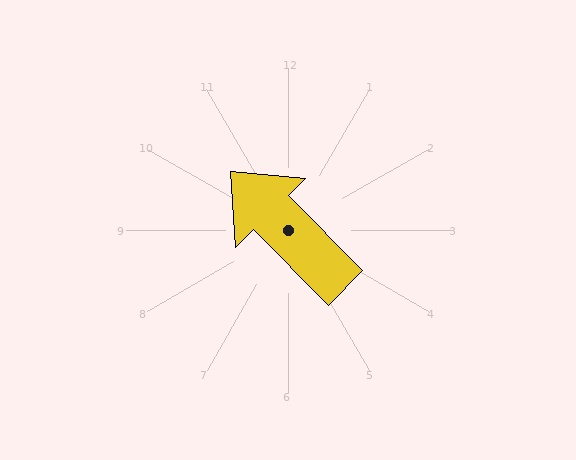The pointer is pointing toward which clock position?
Roughly 11 o'clock.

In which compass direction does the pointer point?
Northwest.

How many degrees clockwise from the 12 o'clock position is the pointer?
Approximately 315 degrees.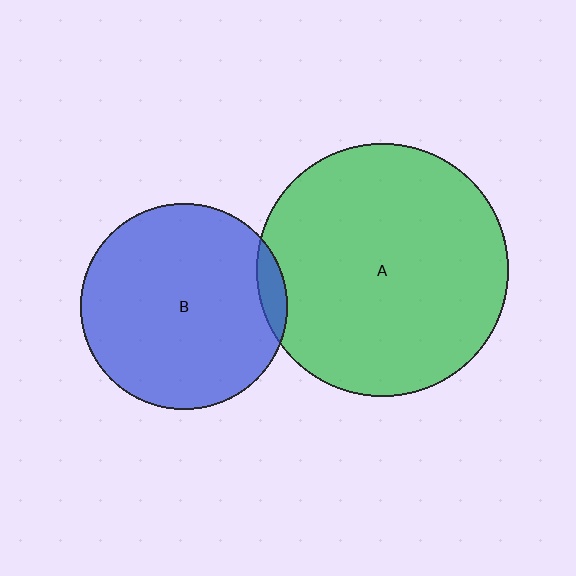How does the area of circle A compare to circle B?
Approximately 1.5 times.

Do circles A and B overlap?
Yes.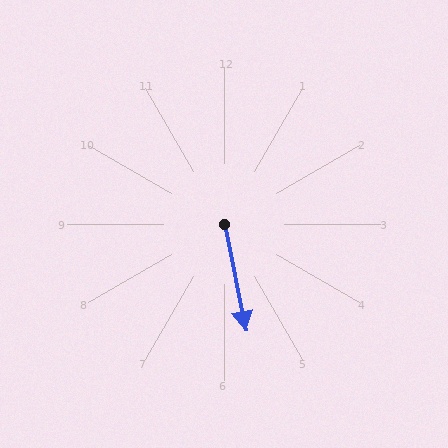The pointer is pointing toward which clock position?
Roughly 6 o'clock.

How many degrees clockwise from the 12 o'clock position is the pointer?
Approximately 169 degrees.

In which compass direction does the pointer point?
South.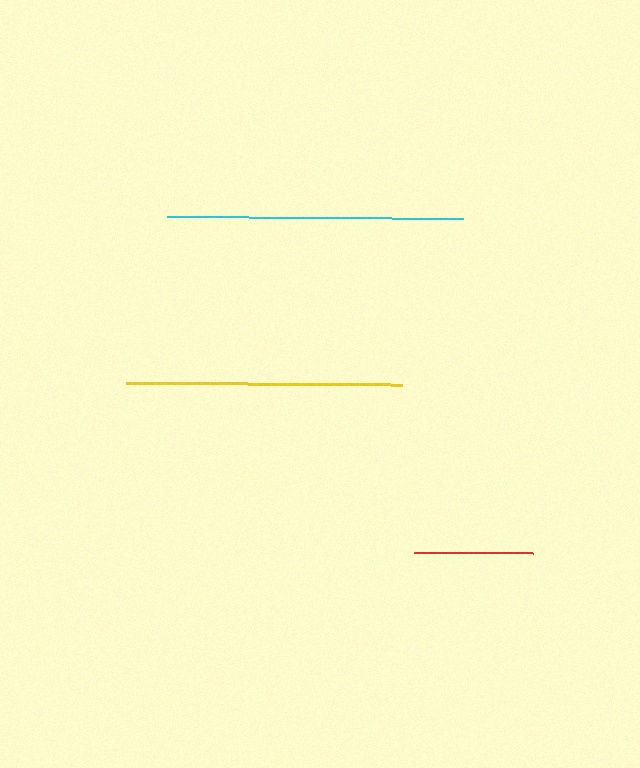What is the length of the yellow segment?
The yellow segment is approximately 276 pixels long.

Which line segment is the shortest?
The red line is the shortest at approximately 119 pixels.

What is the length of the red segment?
The red segment is approximately 119 pixels long.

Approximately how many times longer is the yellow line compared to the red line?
The yellow line is approximately 2.3 times the length of the red line.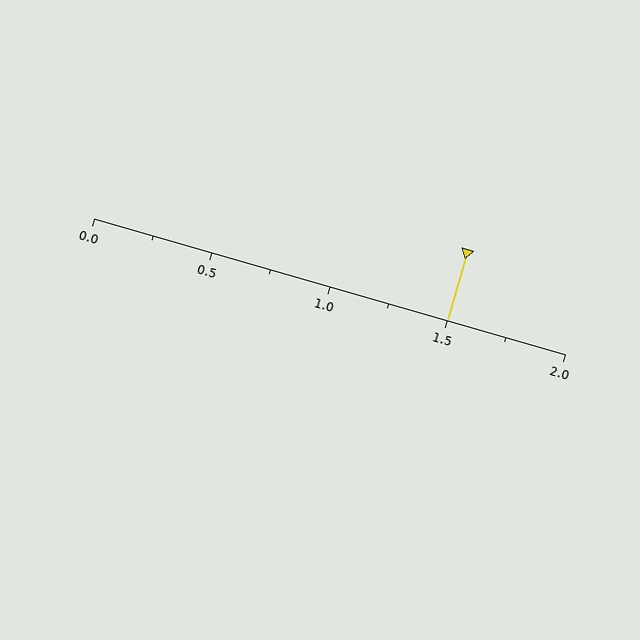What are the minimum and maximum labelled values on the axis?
The axis runs from 0.0 to 2.0.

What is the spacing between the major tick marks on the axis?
The major ticks are spaced 0.5 apart.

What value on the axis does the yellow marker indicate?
The marker indicates approximately 1.5.